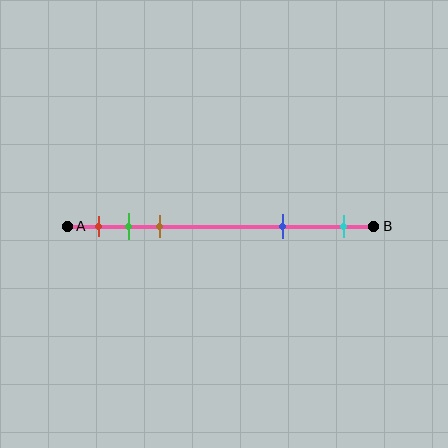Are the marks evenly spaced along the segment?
No, the marks are not evenly spaced.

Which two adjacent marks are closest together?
The green and brown marks are the closest adjacent pair.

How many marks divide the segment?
There are 5 marks dividing the segment.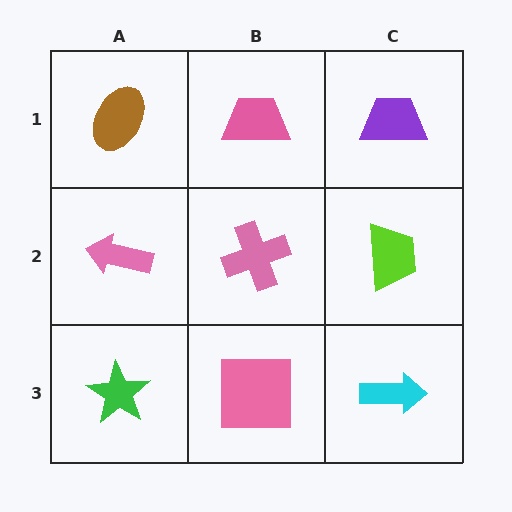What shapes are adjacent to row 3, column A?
A pink arrow (row 2, column A), a pink square (row 3, column B).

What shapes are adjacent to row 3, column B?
A pink cross (row 2, column B), a green star (row 3, column A), a cyan arrow (row 3, column C).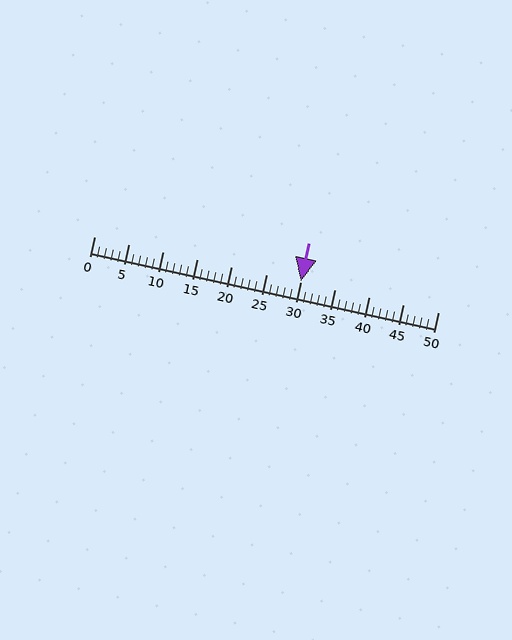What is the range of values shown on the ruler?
The ruler shows values from 0 to 50.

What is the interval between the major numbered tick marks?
The major tick marks are spaced 5 units apart.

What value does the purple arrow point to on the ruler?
The purple arrow points to approximately 30.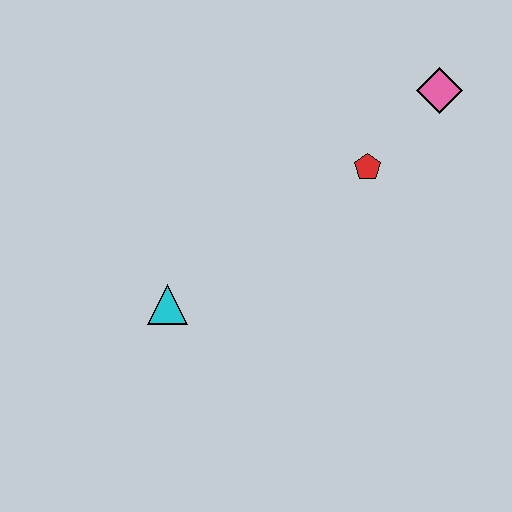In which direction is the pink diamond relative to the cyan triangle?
The pink diamond is to the right of the cyan triangle.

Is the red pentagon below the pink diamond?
Yes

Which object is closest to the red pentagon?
The pink diamond is closest to the red pentagon.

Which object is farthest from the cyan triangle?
The pink diamond is farthest from the cyan triangle.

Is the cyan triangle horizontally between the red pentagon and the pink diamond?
No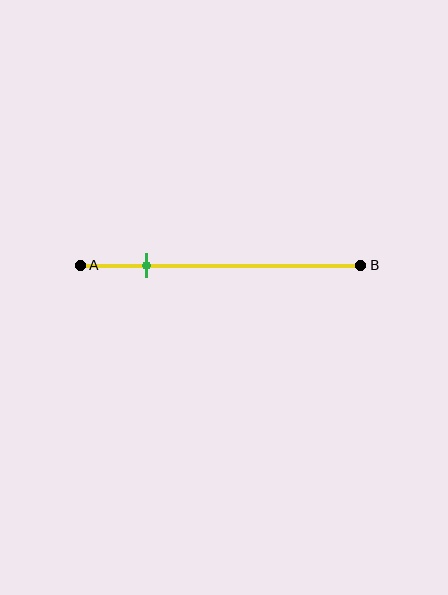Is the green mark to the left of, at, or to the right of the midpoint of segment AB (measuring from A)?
The green mark is to the left of the midpoint of segment AB.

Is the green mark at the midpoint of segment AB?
No, the mark is at about 25% from A, not at the 50% midpoint.